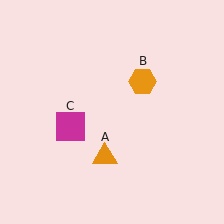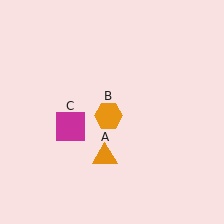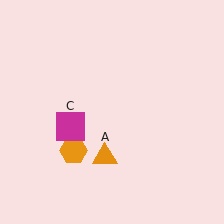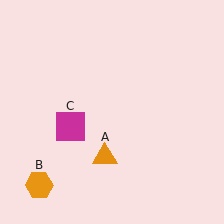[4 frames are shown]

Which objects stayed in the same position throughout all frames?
Orange triangle (object A) and magenta square (object C) remained stationary.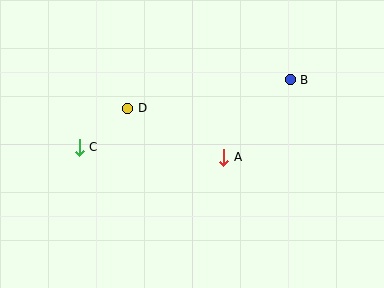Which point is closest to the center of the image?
Point A at (224, 157) is closest to the center.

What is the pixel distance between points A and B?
The distance between A and B is 102 pixels.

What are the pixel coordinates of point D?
Point D is at (128, 108).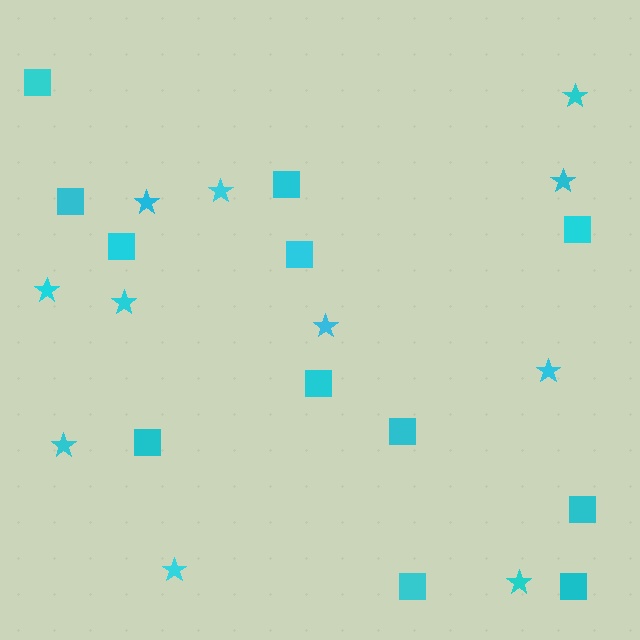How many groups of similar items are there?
There are 2 groups: one group of stars (11) and one group of squares (12).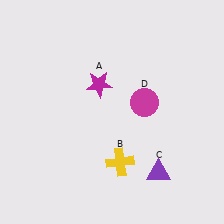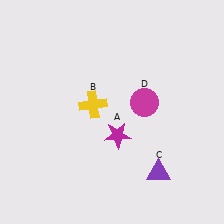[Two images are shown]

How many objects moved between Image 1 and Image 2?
2 objects moved between the two images.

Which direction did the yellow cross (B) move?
The yellow cross (B) moved up.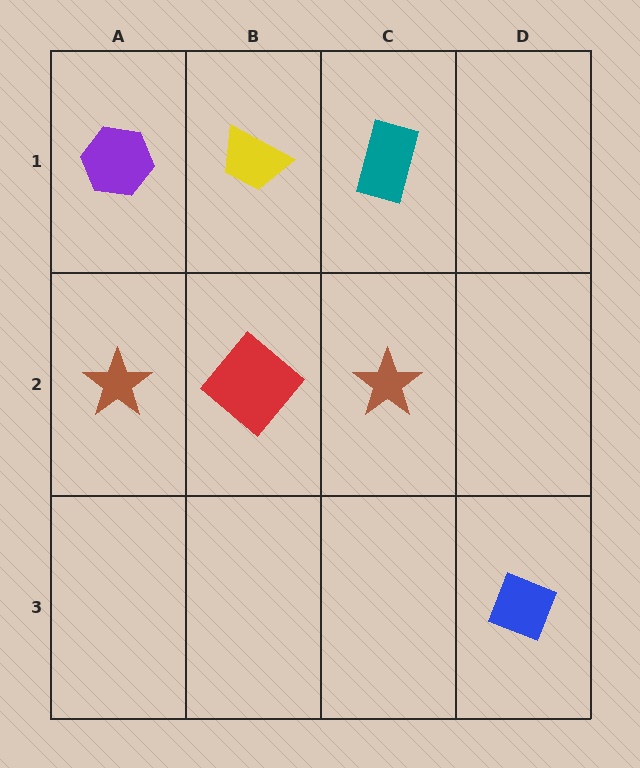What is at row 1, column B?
A yellow trapezoid.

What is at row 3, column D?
A blue diamond.